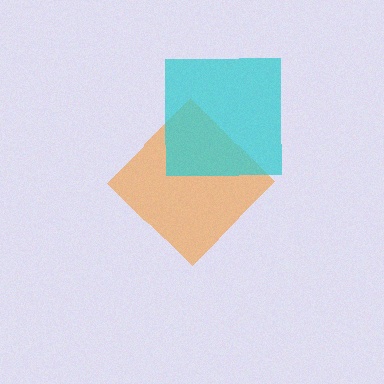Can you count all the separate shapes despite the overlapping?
Yes, there are 2 separate shapes.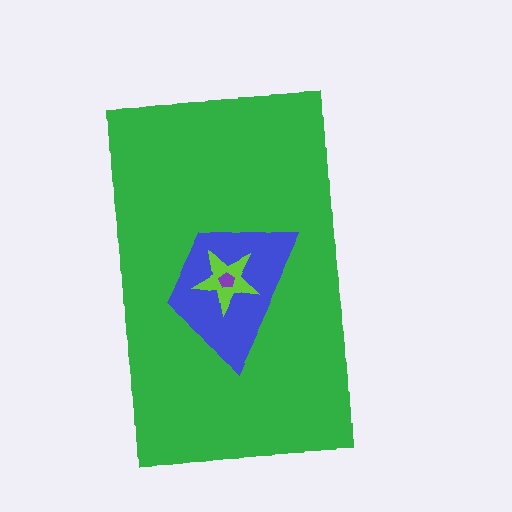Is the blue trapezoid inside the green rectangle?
Yes.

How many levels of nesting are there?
4.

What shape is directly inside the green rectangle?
The blue trapezoid.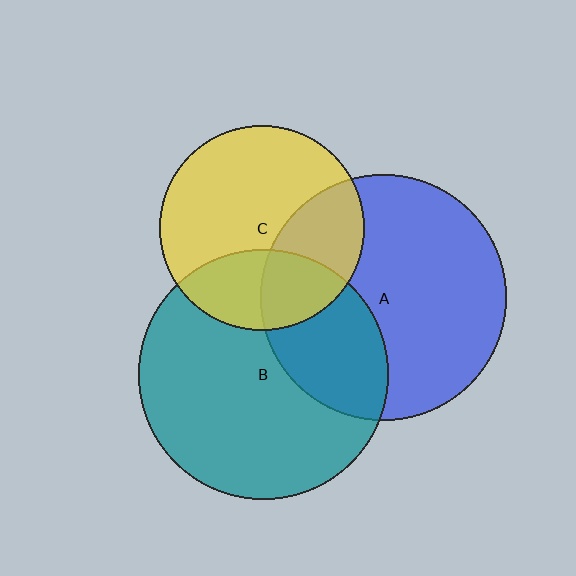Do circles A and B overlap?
Yes.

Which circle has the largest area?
Circle B (teal).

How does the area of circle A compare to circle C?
Approximately 1.4 times.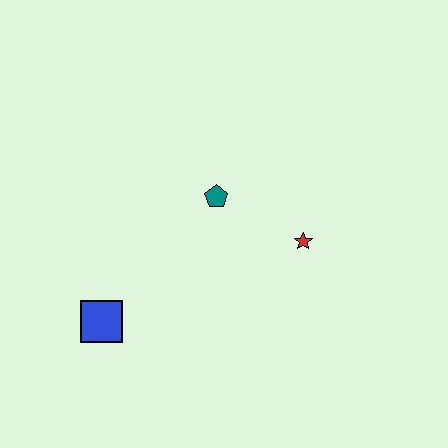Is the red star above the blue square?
Yes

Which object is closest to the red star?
The teal pentagon is closest to the red star.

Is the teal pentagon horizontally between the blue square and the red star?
Yes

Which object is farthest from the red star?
The blue square is farthest from the red star.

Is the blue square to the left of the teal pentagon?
Yes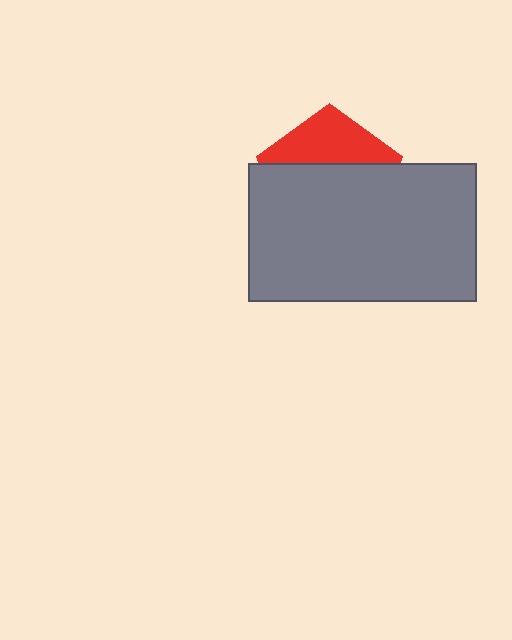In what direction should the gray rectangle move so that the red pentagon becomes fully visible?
The gray rectangle should move down. That is the shortest direction to clear the overlap and leave the red pentagon fully visible.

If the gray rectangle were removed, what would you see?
You would see the complete red pentagon.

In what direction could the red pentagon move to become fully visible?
The red pentagon could move up. That would shift it out from behind the gray rectangle entirely.